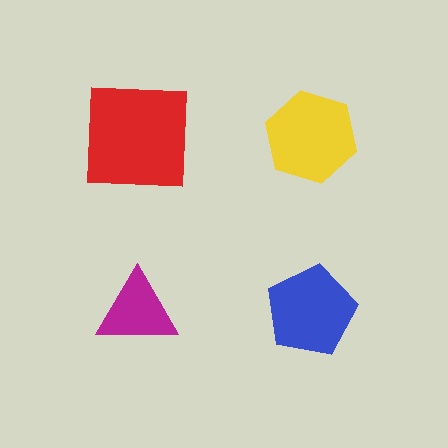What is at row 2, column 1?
A magenta triangle.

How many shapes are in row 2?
2 shapes.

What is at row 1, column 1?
A red square.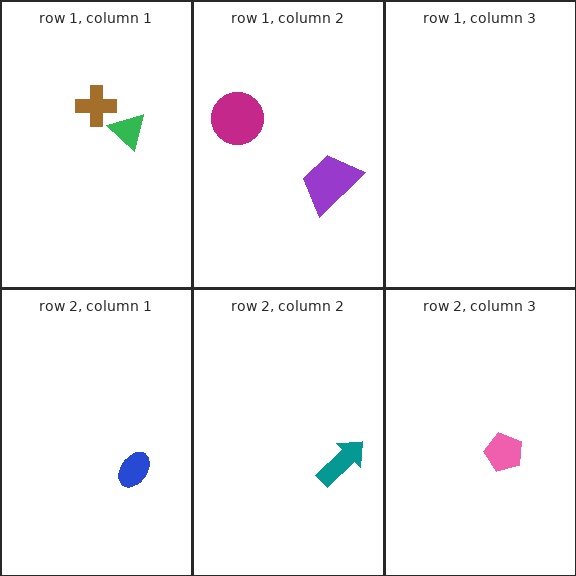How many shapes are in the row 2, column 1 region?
1.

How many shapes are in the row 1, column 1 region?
2.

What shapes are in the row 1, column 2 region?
The purple trapezoid, the magenta circle.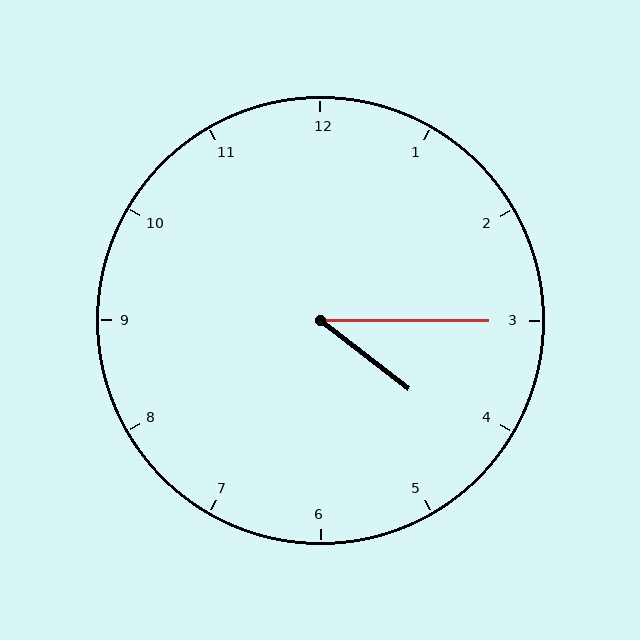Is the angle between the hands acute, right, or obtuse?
It is acute.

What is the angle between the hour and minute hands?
Approximately 38 degrees.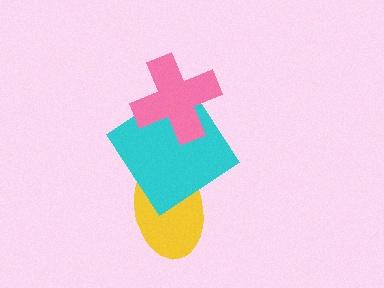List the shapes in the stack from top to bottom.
From top to bottom: the pink cross, the cyan diamond, the yellow ellipse.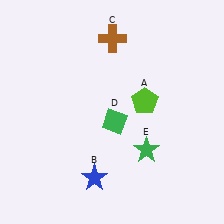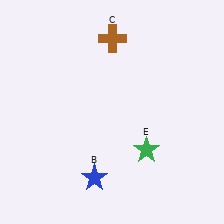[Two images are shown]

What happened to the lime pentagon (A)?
The lime pentagon (A) was removed in Image 2. It was in the top-right area of Image 1.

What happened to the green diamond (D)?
The green diamond (D) was removed in Image 2. It was in the bottom-right area of Image 1.